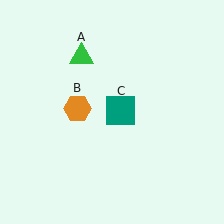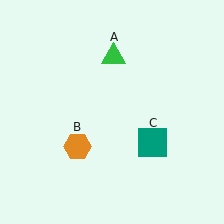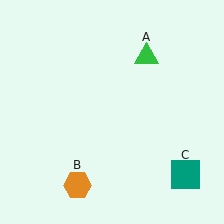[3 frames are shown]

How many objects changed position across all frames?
3 objects changed position: green triangle (object A), orange hexagon (object B), teal square (object C).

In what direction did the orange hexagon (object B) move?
The orange hexagon (object B) moved down.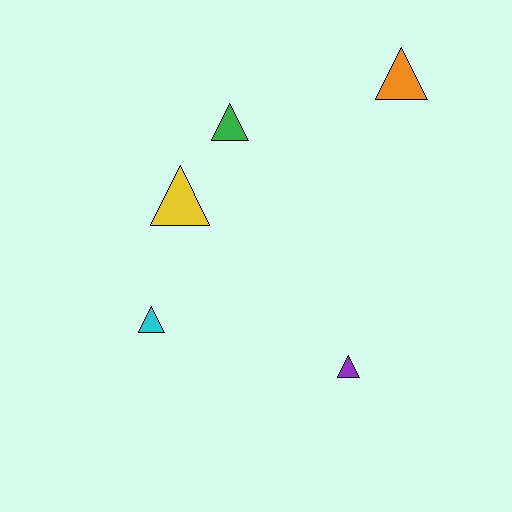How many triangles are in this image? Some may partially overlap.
There are 5 triangles.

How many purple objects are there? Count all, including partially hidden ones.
There is 1 purple object.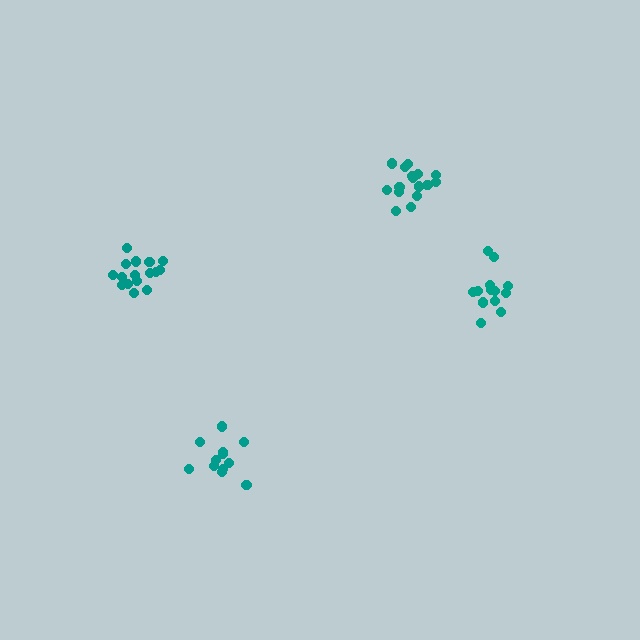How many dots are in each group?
Group 1: 12 dots, Group 2: 16 dots, Group 3: 17 dots, Group 4: 13 dots (58 total).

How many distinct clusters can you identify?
There are 4 distinct clusters.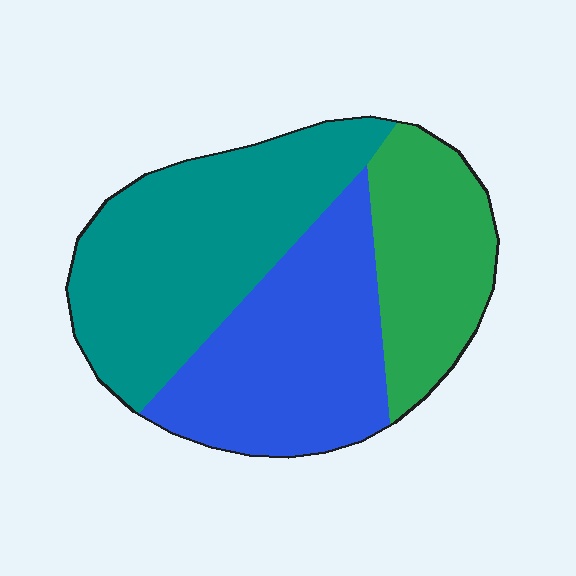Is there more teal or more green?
Teal.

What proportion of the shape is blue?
Blue takes up about one third (1/3) of the shape.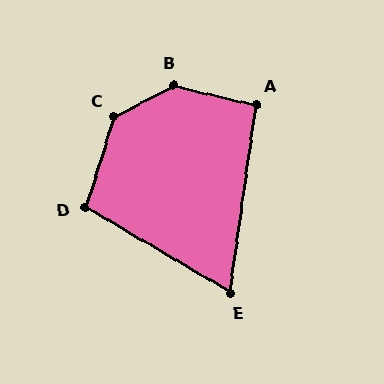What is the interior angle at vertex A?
Approximately 95 degrees (obtuse).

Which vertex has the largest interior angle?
B, at approximately 139 degrees.